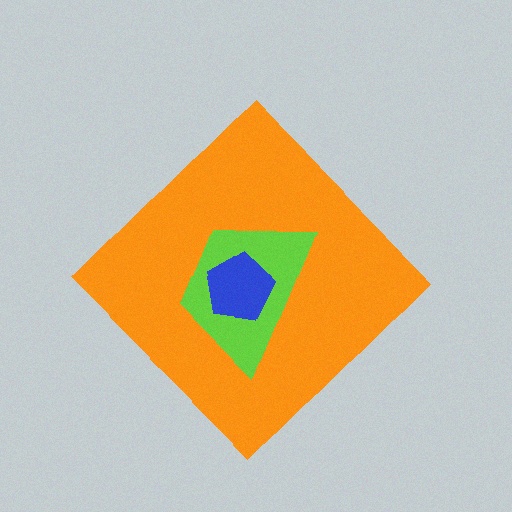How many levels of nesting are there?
3.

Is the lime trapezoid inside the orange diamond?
Yes.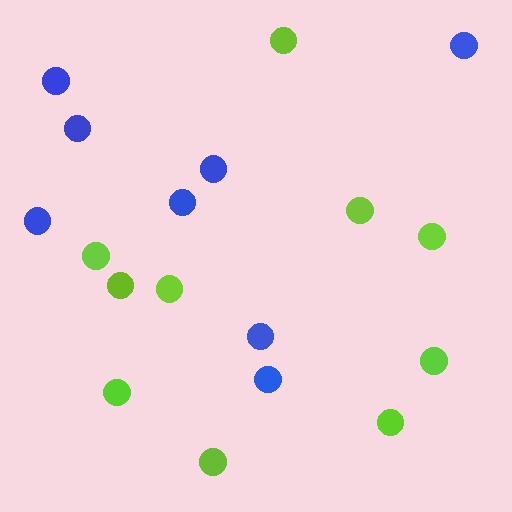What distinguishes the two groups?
There are 2 groups: one group of lime circles (10) and one group of blue circles (8).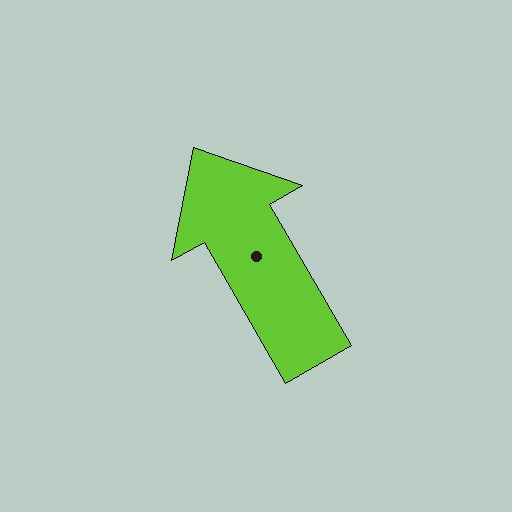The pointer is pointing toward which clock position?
Roughly 11 o'clock.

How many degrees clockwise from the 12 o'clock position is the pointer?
Approximately 330 degrees.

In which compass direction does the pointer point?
Northwest.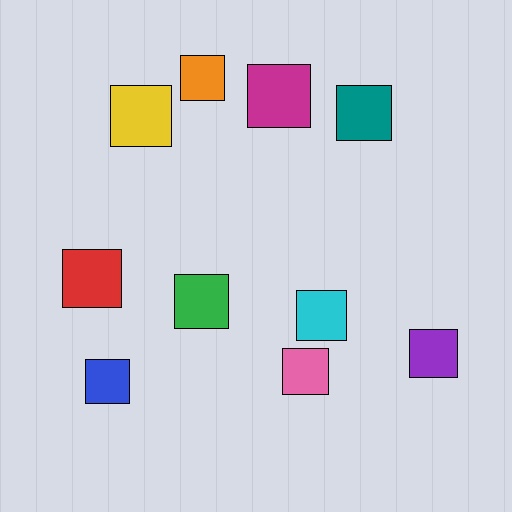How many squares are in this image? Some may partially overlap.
There are 10 squares.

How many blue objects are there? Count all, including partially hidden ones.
There is 1 blue object.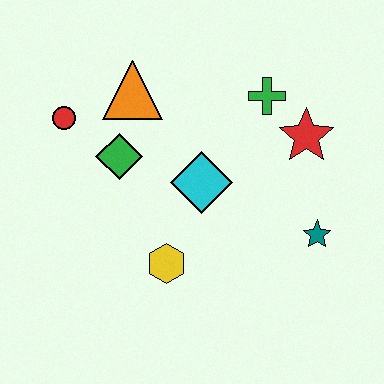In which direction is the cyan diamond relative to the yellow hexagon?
The cyan diamond is above the yellow hexagon.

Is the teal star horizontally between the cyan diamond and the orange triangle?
No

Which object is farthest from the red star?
The red circle is farthest from the red star.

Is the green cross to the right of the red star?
No